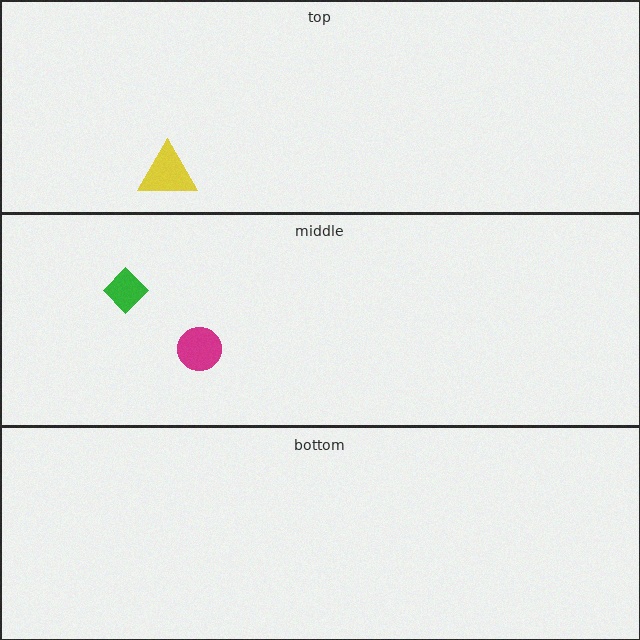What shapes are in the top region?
The yellow triangle.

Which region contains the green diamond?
The middle region.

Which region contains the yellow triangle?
The top region.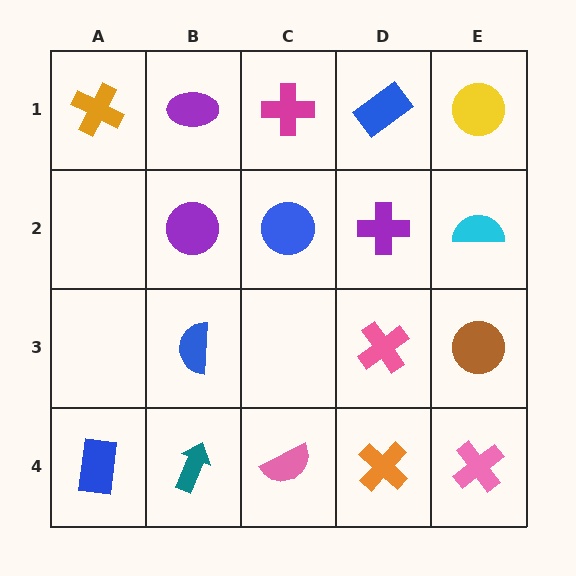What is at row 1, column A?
An orange cross.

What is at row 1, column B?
A purple ellipse.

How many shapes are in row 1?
5 shapes.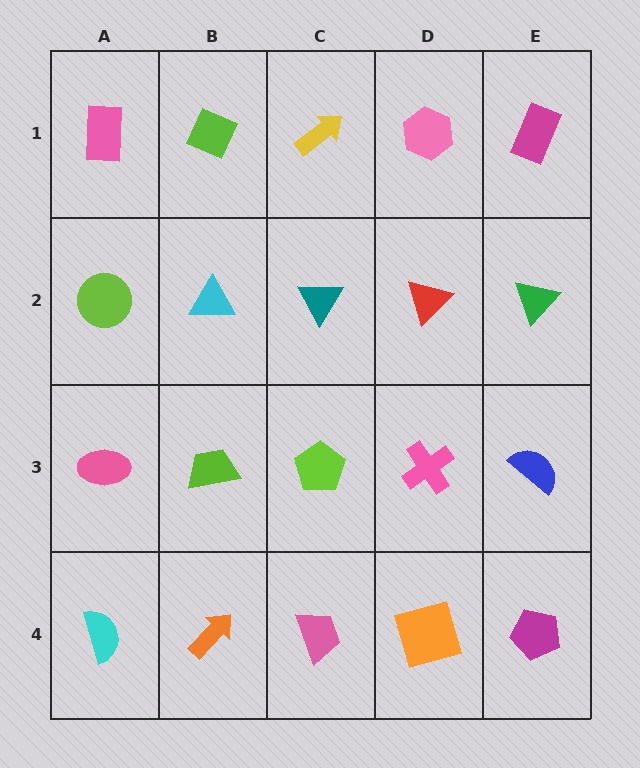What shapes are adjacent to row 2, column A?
A pink rectangle (row 1, column A), a pink ellipse (row 3, column A), a cyan triangle (row 2, column B).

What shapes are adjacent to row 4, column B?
A lime trapezoid (row 3, column B), a cyan semicircle (row 4, column A), a pink trapezoid (row 4, column C).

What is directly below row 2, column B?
A lime trapezoid.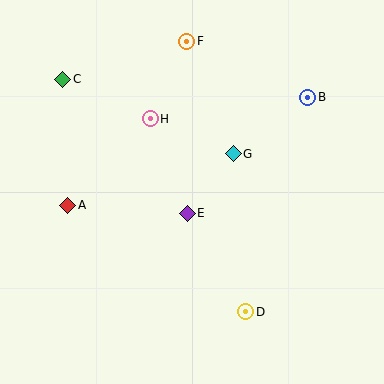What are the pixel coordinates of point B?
Point B is at (308, 97).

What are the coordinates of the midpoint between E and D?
The midpoint between E and D is at (216, 263).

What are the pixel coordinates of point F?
Point F is at (187, 41).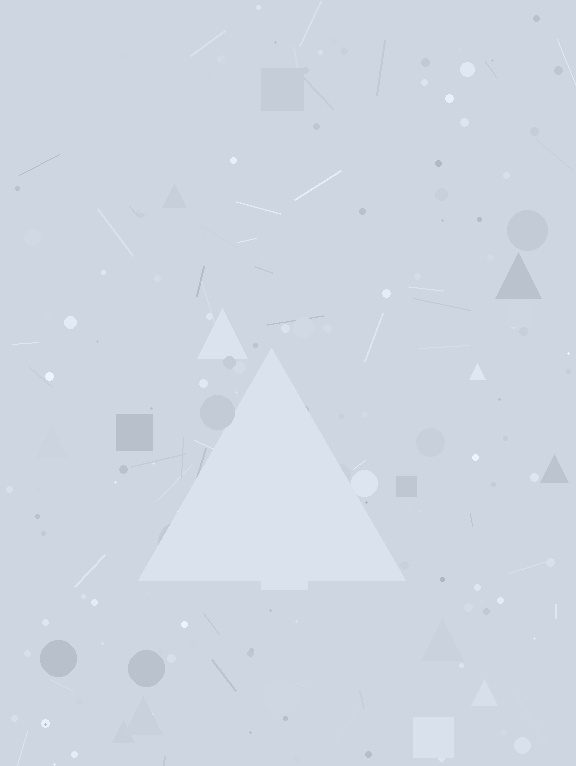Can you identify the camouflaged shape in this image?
The camouflaged shape is a triangle.